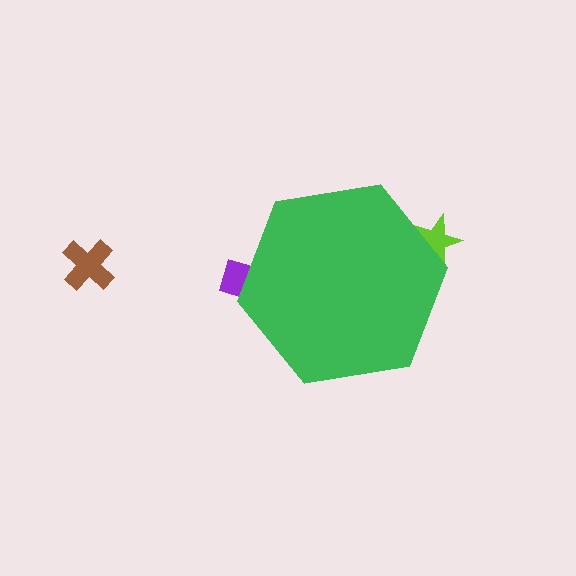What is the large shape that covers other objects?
A green hexagon.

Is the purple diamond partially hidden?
Yes, the purple diamond is partially hidden behind the green hexagon.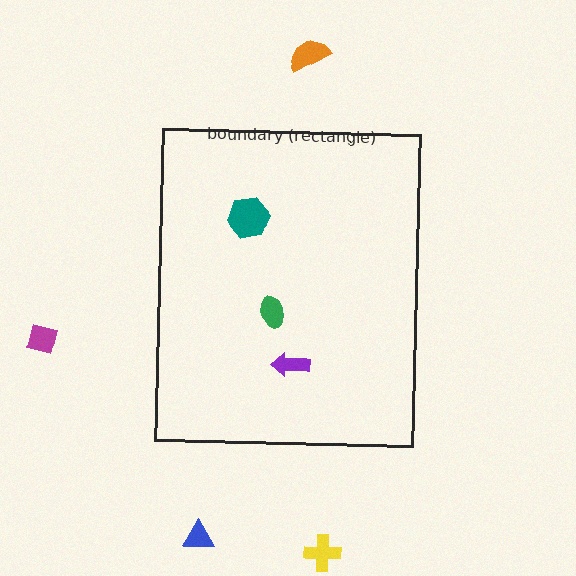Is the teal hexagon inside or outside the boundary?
Inside.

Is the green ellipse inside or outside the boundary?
Inside.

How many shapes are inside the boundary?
3 inside, 4 outside.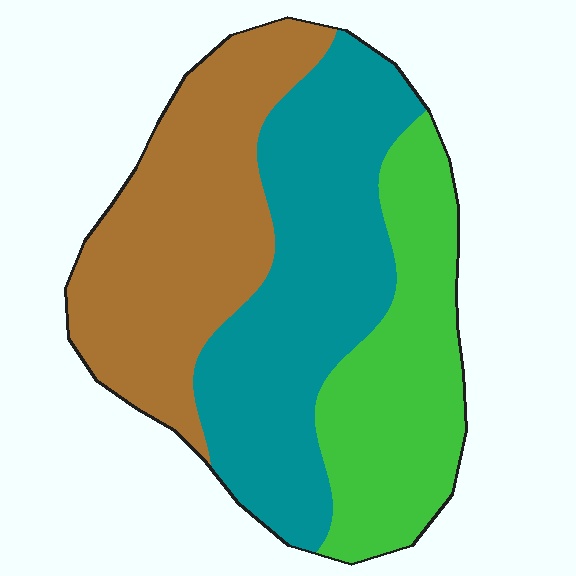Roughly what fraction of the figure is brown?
Brown covers roughly 35% of the figure.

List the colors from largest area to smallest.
From largest to smallest: teal, brown, green.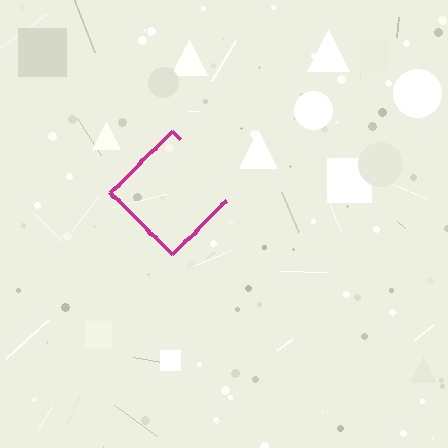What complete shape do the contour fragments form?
The contour fragments form a diamond.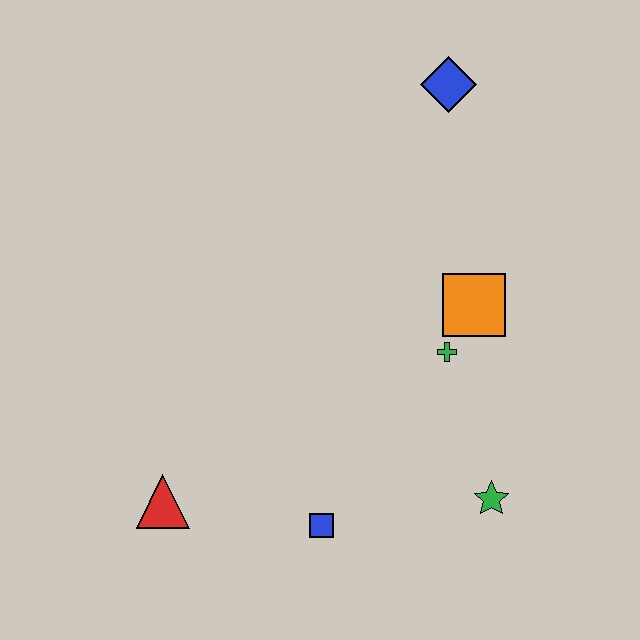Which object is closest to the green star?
The green cross is closest to the green star.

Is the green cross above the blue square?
Yes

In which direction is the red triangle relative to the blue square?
The red triangle is to the left of the blue square.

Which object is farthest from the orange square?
The red triangle is farthest from the orange square.